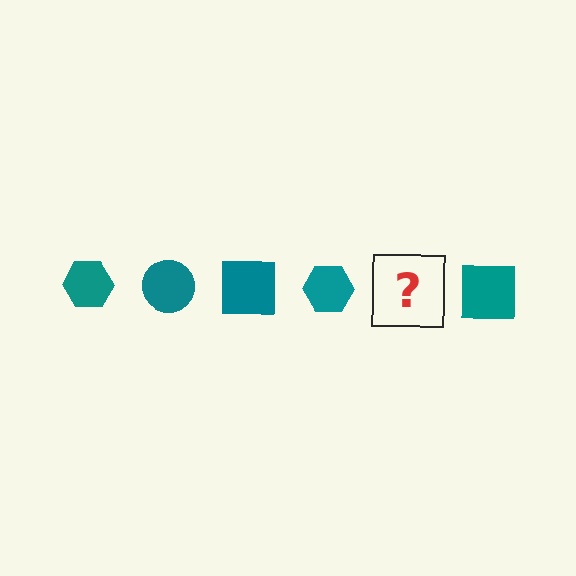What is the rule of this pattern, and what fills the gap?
The rule is that the pattern cycles through hexagon, circle, square shapes in teal. The gap should be filled with a teal circle.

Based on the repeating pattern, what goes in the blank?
The blank should be a teal circle.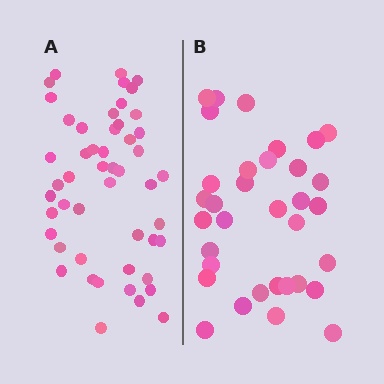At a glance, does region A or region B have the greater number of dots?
Region A (the left region) has more dots.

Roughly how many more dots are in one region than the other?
Region A has approximately 15 more dots than region B.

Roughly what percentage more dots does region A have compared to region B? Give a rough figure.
About 45% more.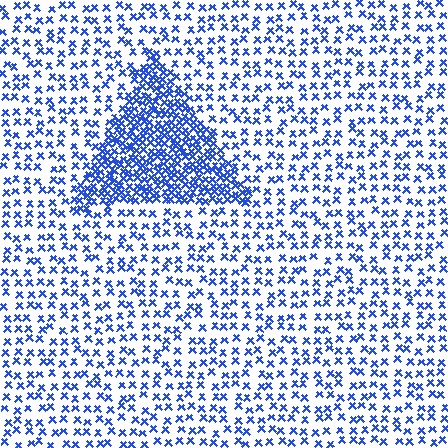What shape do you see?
I see a triangle.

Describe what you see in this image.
The image contains small blue elements arranged at two different densities. A triangle-shaped region is visible where the elements are more densely packed than the surrounding area.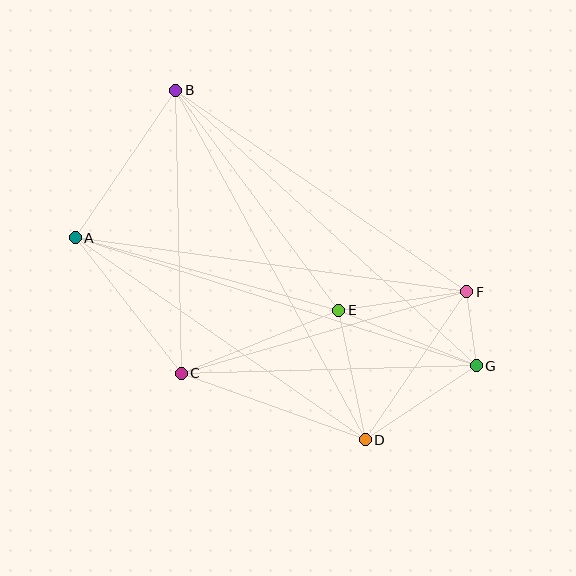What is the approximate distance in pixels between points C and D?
The distance between C and D is approximately 195 pixels.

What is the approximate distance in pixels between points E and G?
The distance between E and G is approximately 148 pixels.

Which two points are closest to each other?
Points F and G are closest to each other.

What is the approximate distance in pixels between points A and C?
The distance between A and C is approximately 172 pixels.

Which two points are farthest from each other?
Points A and G are farthest from each other.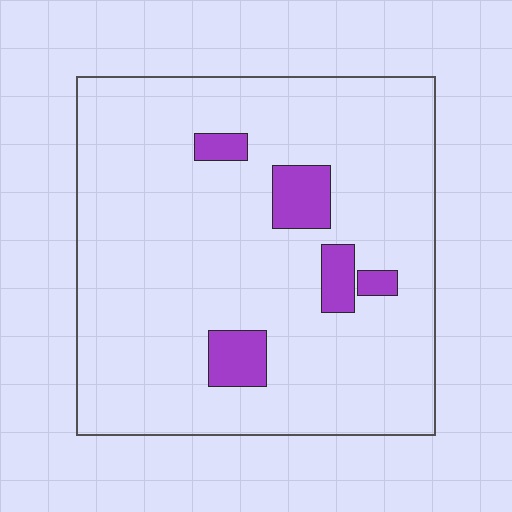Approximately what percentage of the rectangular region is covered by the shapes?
Approximately 10%.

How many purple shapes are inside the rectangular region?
5.